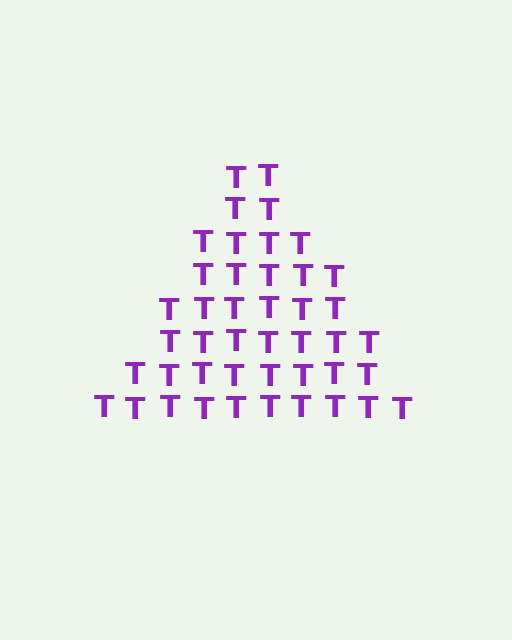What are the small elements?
The small elements are letter T's.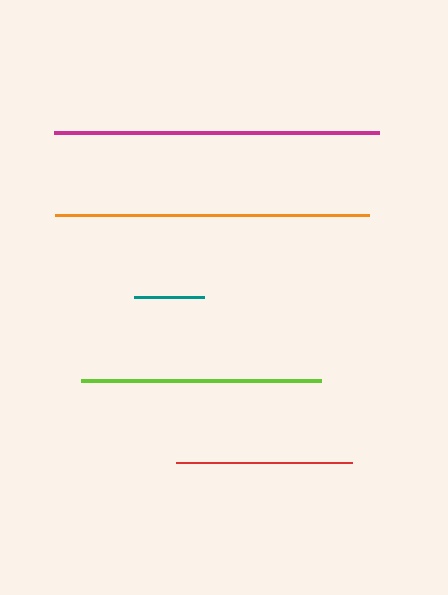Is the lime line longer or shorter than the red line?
The lime line is longer than the red line.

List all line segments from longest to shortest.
From longest to shortest: magenta, orange, lime, red, teal.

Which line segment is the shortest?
The teal line is the shortest at approximately 69 pixels.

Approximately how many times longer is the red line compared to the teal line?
The red line is approximately 2.5 times the length of the teal line.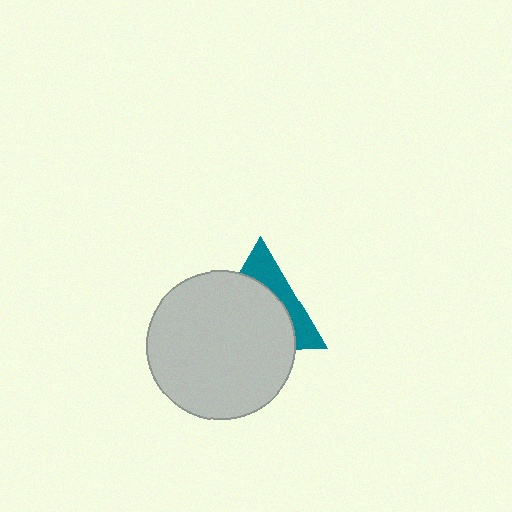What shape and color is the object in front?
The object in front is a light gray circle.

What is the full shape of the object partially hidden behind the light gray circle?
The partially hidden object is a teal triangle.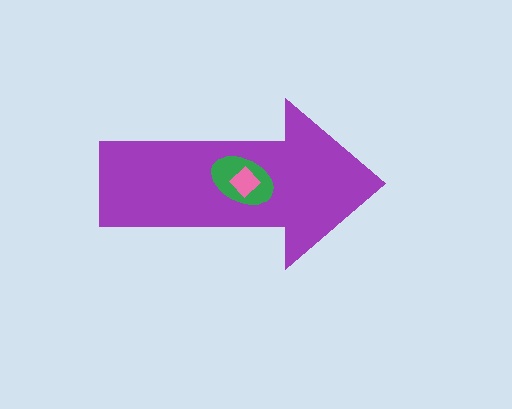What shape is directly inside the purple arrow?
The green ellipse.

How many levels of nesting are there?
3.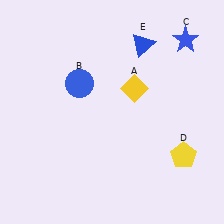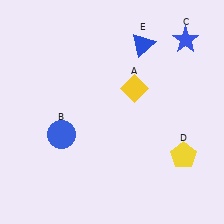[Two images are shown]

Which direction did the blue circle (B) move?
The blue circle (B) moved down.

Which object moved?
The blue circle (B) moved down.